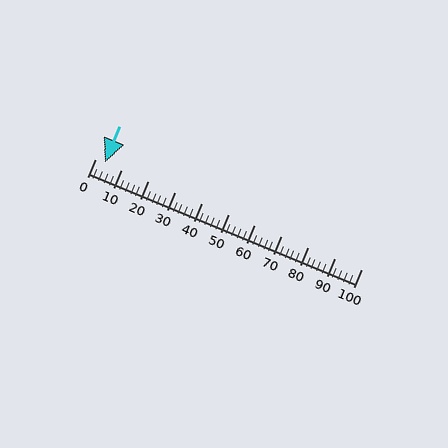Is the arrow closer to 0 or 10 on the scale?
The arrow is closer to 0.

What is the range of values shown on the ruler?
The ruler shows values from 0 to 100.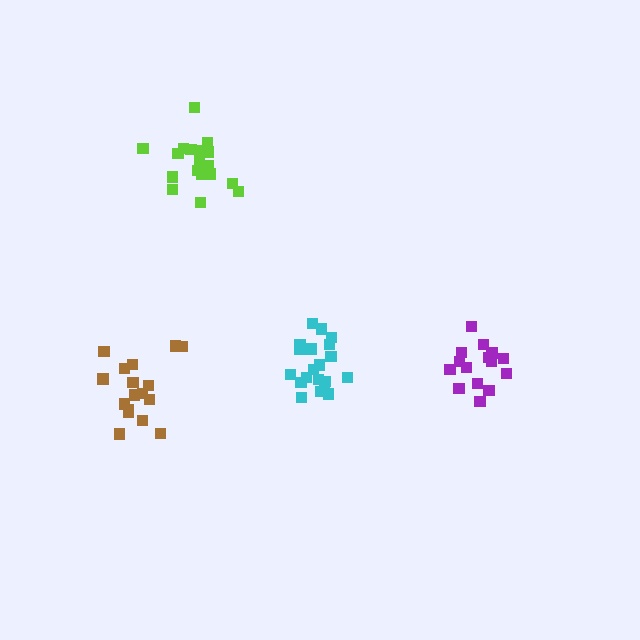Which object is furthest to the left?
The brown cluster is leftmost.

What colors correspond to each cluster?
The clusters are colored: cyan, brown, purple, lime.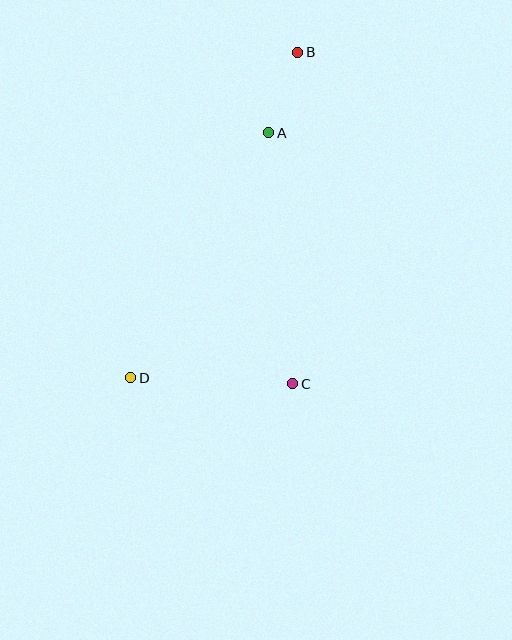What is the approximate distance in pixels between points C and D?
The distance between C and D is approximately 162 pixels.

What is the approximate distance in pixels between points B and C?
The distance between B and C is approximately 331 pixels.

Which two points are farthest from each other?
Points B and D are farthest from each other.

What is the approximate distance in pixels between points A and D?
The distance between A and D is approximately 281 pixels.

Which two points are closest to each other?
Points A and B are closest to each other.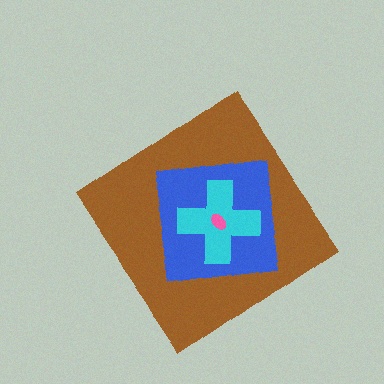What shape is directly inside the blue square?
The cyan cross.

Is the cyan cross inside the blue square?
Yes.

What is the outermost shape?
The brown diamond.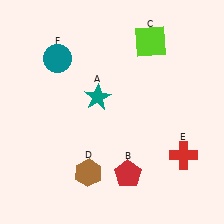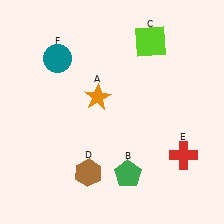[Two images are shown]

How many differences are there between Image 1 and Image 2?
There are 2 differences between the two images.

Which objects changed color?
A changed from teal to orange. B changed from red to green.